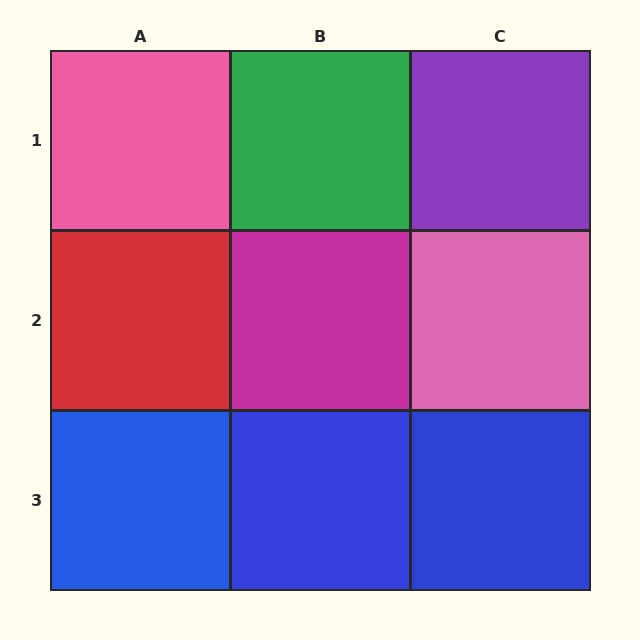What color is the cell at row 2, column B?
Magenta.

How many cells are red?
1 cell is red.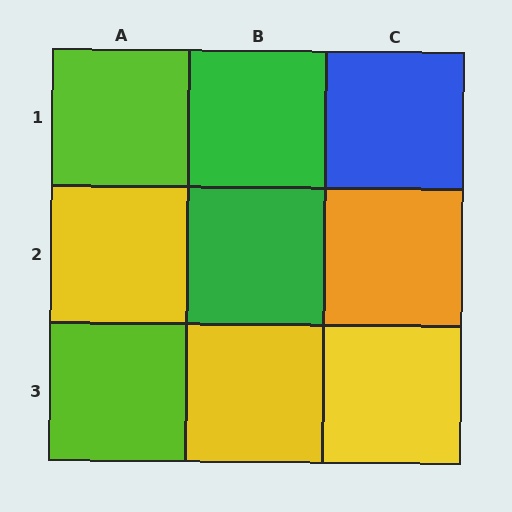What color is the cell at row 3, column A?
Lime.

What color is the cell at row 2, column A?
Yellow.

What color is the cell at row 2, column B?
Green.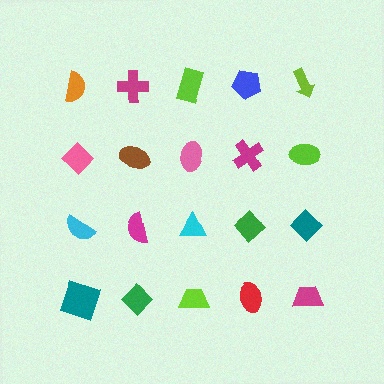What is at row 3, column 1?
A cyan semicircle.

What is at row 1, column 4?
A blue pentagon.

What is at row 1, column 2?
A magenta cross.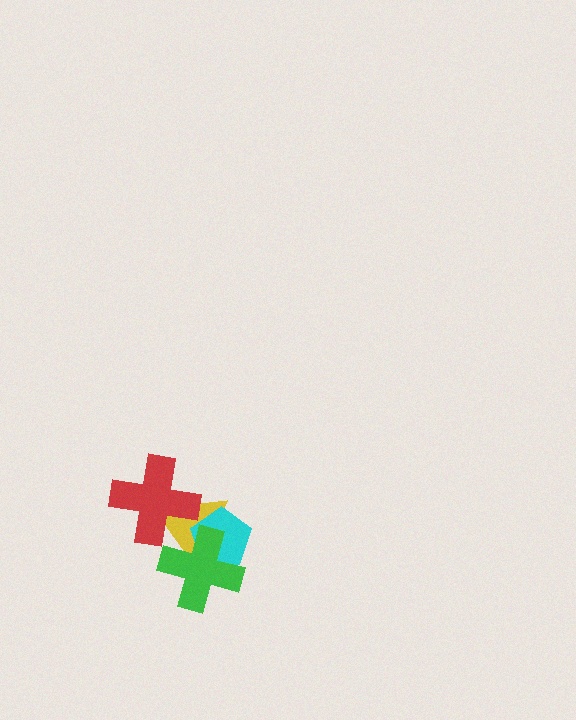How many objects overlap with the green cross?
2 objects overlap with the green cross.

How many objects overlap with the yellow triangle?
3 objects overlap with the yellow triangle.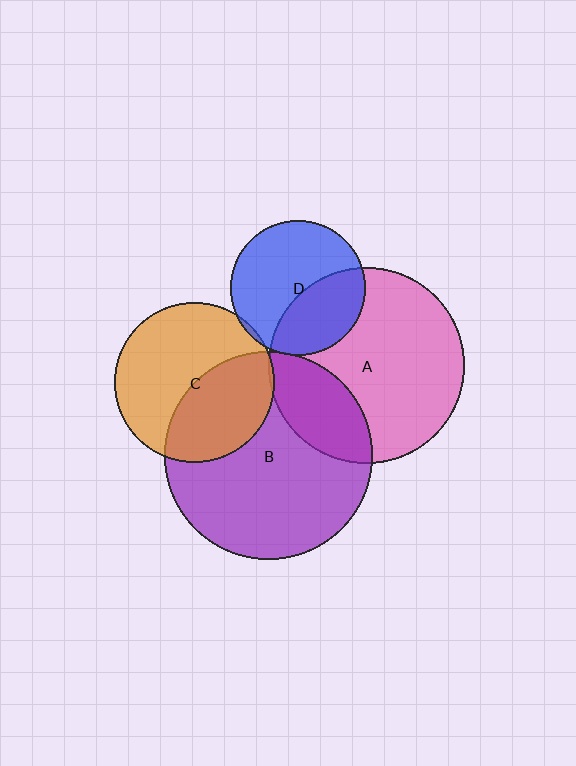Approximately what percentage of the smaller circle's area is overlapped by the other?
Approximately 35%.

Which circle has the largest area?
Circle B (purple).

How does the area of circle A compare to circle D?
Approximately 2.1 times.